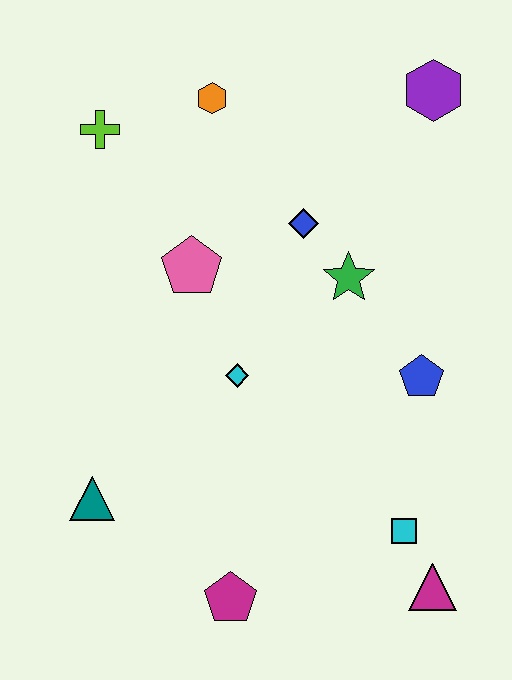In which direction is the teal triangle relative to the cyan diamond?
The teal triangle is to the left of the cyan diamond.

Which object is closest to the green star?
The blue diamond is closest to the green star.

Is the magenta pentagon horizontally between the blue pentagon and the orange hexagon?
Yes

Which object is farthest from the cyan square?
The lime cross is farthest from the cyan square.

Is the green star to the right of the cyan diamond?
Yes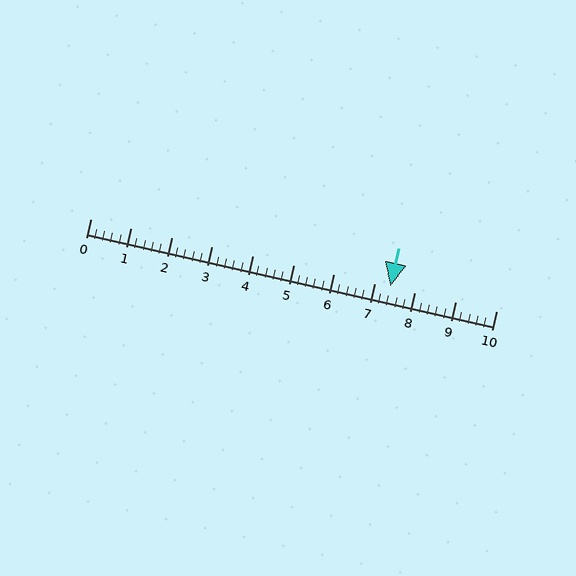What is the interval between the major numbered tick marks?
The major tick marks are spaced 1 units apart.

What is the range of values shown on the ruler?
The ruler shows values from 0 to 10.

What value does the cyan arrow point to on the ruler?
The cyan arrow points to approximately 7.4.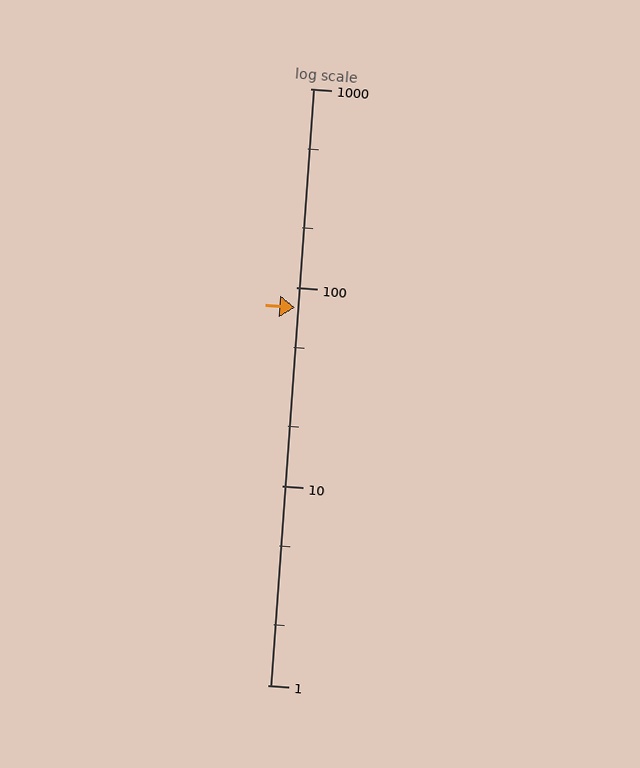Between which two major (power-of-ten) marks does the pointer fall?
The pointer is between 10 and 100.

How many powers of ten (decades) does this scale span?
The scale spans 3 decades, from 1 to 1000.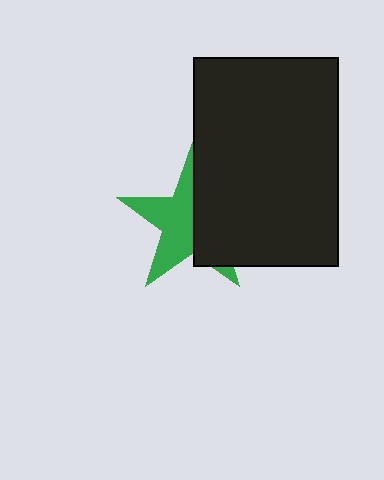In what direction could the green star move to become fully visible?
The green star could move left. That would shift it out from behind the black rectangle entirely.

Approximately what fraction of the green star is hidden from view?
Roughly 46% of the green star is hidden behind the black rectangle.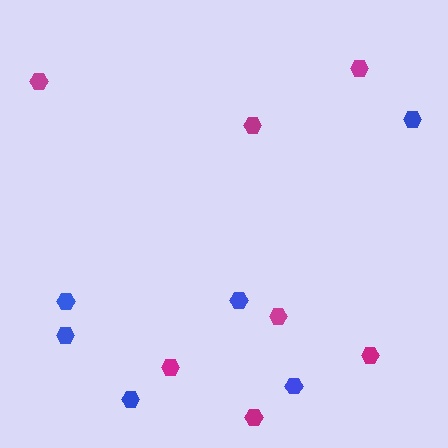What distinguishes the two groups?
There are 2 groups: one group of blue hexagons (6) and one group of magenta hexagons (7).